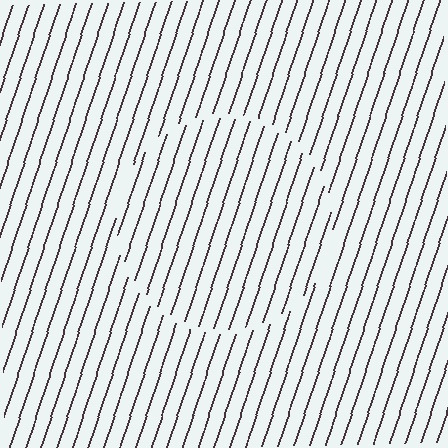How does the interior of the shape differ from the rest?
The interior of the shape contains the same grating, shifted by half a period — the contour is defined by the phase discontinuity where line-ends from the inner and outer gratings abut.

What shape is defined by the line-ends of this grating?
An illusory circle. The interior of the shape contains the same grating, shifted by half a period — the contour is defined by the phase discontinuity where line-ends from the inner and outer gratings abut.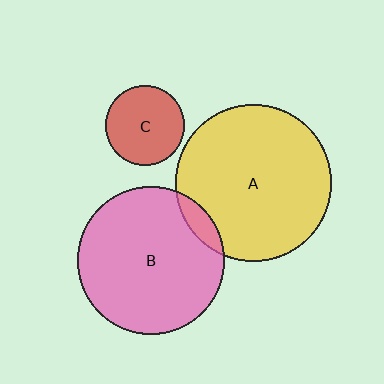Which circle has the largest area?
Circle A (yellow).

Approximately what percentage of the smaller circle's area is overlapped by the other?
Approximately 10%.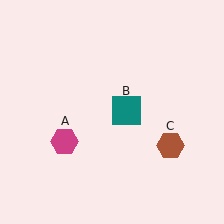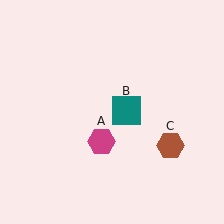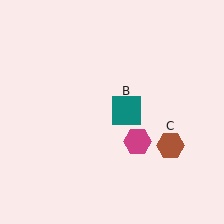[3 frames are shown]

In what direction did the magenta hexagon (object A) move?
The magenta hexagon (object A) moved right.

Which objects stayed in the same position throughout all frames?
Teal square (object B) and brown hexagon (object C) remained stationary.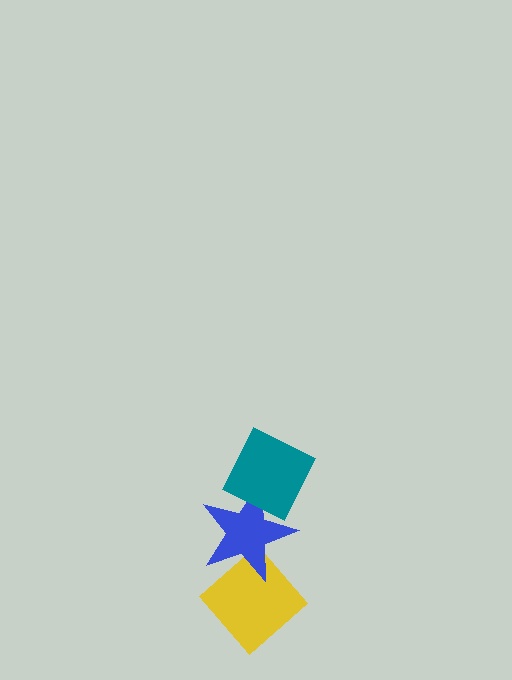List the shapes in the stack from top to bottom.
From top to bottom: the teal diamond, the blue star, the yellow diamond.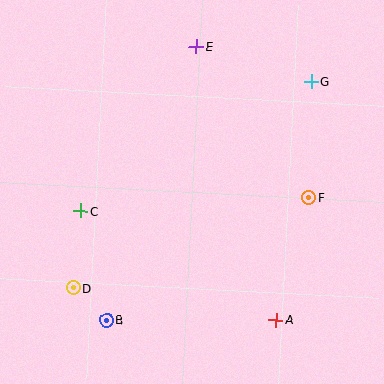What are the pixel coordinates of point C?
Point C is at (80, 211).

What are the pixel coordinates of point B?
Point B is at (106, 320).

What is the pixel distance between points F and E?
The distance between F and E is 188 pixels.